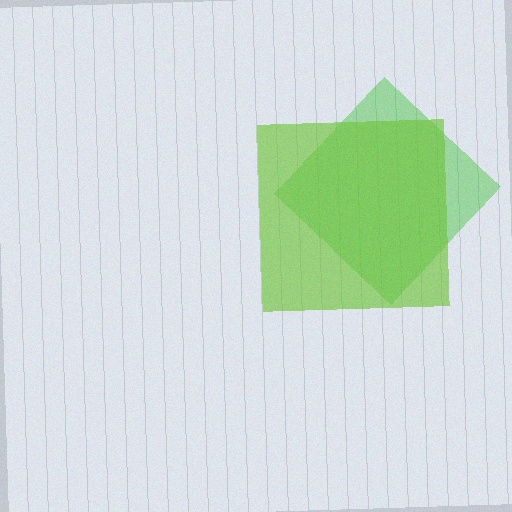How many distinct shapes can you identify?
There are 2 distinct shapes: a green diamond, a lime square.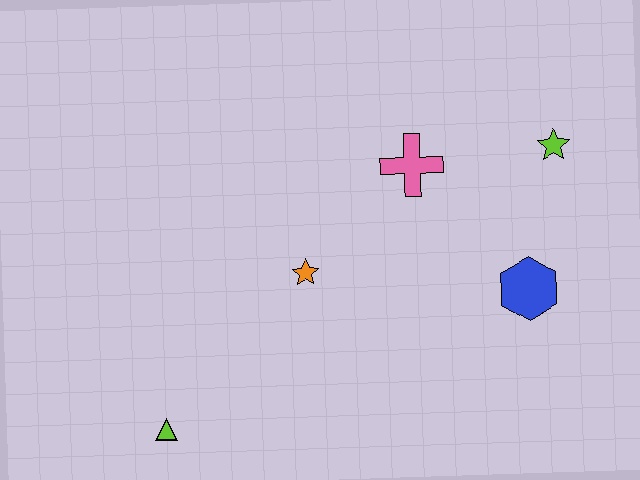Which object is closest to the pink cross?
The lime star is closest to the pink cross.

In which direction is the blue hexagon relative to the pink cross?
The blue hexagon is below the pink cross.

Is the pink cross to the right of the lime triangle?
Yes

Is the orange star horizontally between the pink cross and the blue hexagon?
No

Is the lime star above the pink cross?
Yes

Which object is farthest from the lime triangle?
The lime star is farthest from the lime triangle.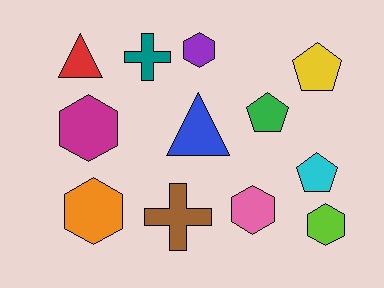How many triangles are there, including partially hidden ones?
There are 2 triangles.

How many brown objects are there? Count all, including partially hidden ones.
There is 1 brown object.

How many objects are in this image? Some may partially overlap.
There are 12 objects.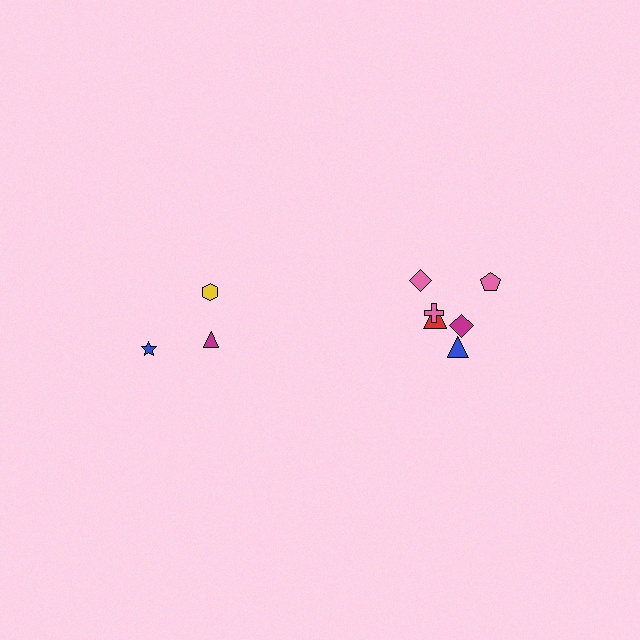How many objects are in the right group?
There are 6 objects.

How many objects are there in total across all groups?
There are 9 objects.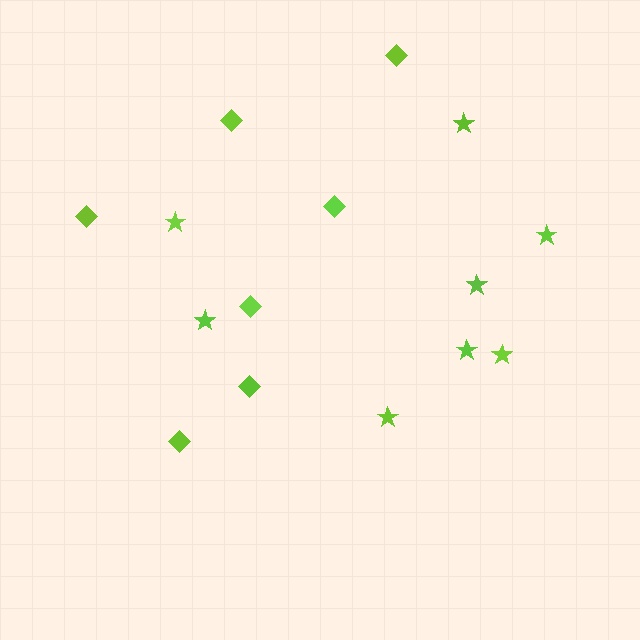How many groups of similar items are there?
There are 2 groups: one group of stars (8) and one group of diamonds (7).